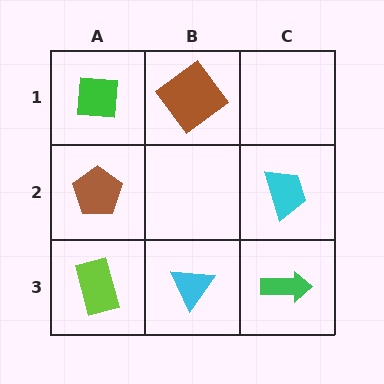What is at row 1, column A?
A green square.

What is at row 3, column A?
A lime rectangle.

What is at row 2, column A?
A brown pentagon.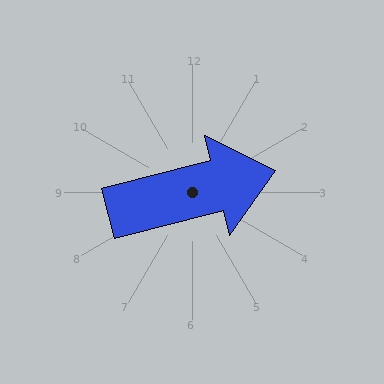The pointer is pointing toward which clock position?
Roughly 3 o'clock.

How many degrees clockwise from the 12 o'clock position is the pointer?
Approximately 76 degrees.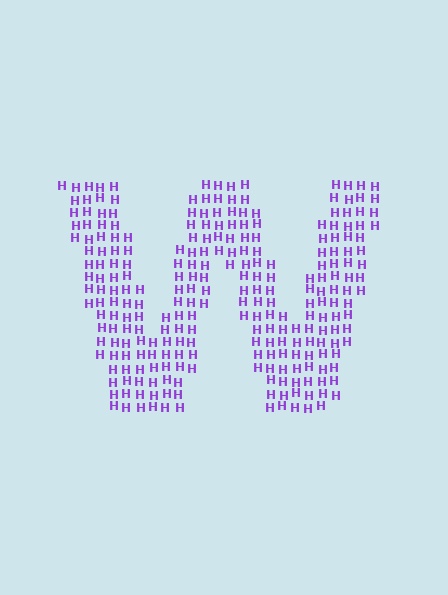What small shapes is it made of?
It is made of small letter H's.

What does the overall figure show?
The overall figure shows the letter W.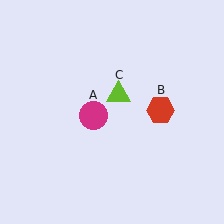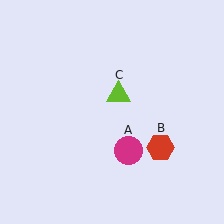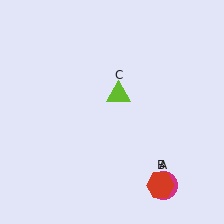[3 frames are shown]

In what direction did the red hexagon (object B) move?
The red hexagon (object B) moved down.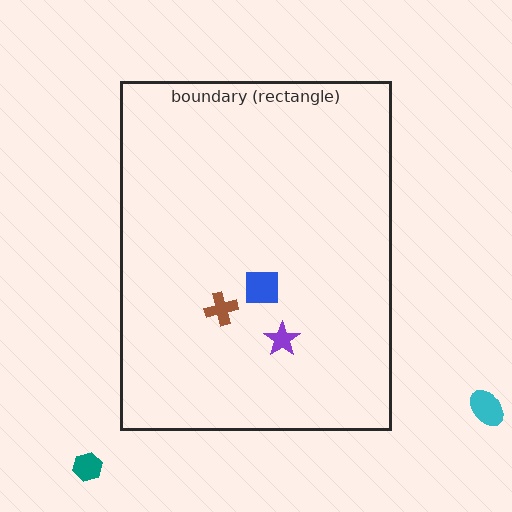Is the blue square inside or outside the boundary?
Inside.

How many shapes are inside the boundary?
3 inside, 2 outside.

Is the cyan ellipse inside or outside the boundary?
Outside.